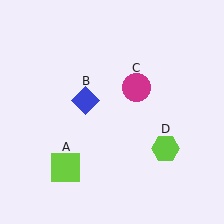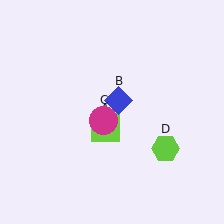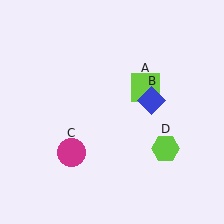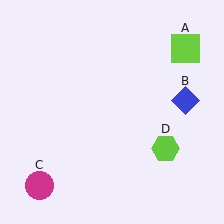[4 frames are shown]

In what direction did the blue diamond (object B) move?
The blue diamond (object B) moved right.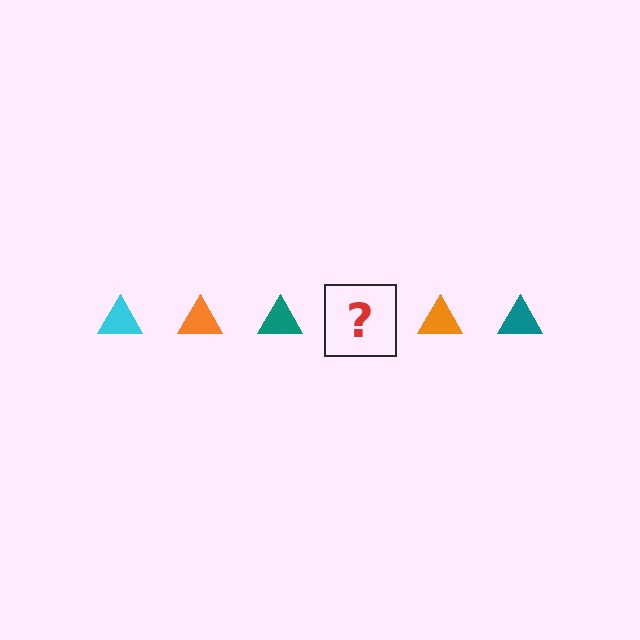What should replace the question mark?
The question mark should be replaced with a cyan triangle.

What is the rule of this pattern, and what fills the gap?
The rule is that the pattern cycles through cyan, orange, teal triangles. The gap should be filled with a cyan triangle.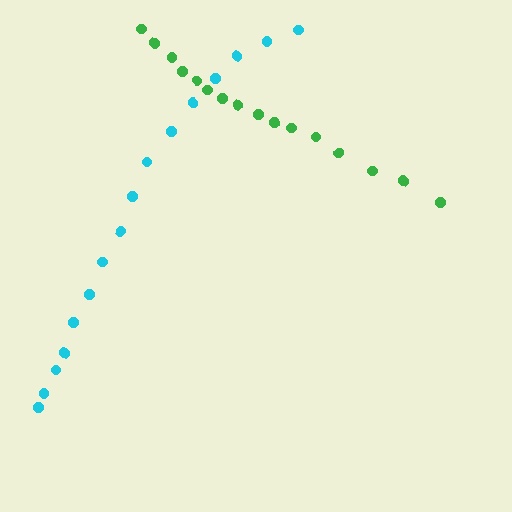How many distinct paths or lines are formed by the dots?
There are 2 distinct paths.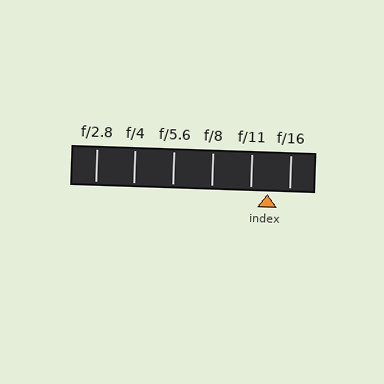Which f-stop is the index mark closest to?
The index mark is closest to f/11.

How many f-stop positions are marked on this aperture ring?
There are 6 f-stop positions marked.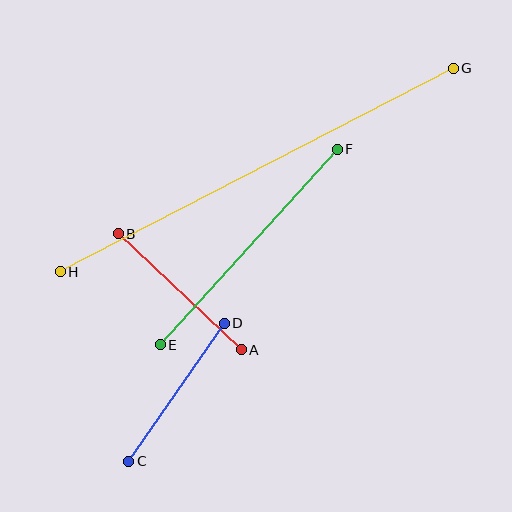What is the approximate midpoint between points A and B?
The midpoint is at approximately (180, 292) pixels.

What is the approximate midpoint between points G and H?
The midpoint is at approximately (257, 170) pixels.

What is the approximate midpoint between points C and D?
The midpoint is at approximately (177, 392) pixels.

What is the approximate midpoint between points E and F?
The midpoint is at approximately (249, 247) pixels.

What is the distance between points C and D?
The distance is approximately 168 pixels.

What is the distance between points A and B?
The distance is approximately 169 pixels.